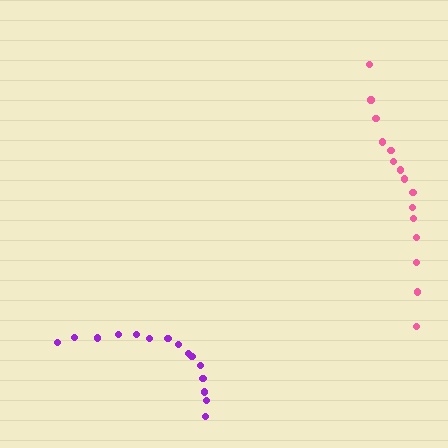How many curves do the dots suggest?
There are 2 distinct paths.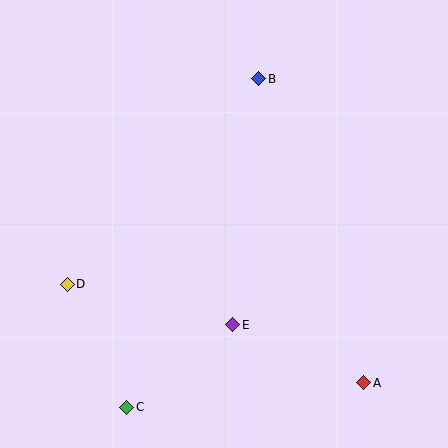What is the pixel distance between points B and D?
The distance between B and D is 281 pixels.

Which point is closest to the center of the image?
Point E at (233, 325) is closest to the center.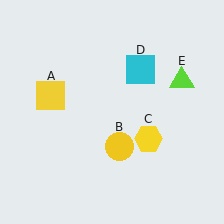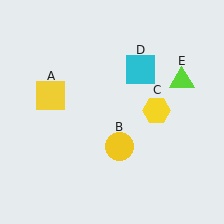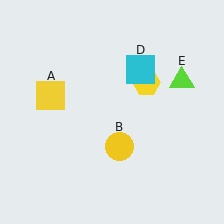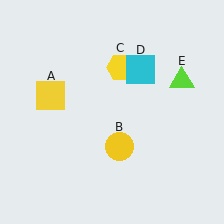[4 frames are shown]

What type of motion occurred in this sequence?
The yellow hexagon (object C) rotated counterclockwise around the center of the scene.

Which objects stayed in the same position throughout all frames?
Yellow square (object A) and yellow circle (object B) and cyan square (object D) and lime triangle (object E) remained stationary.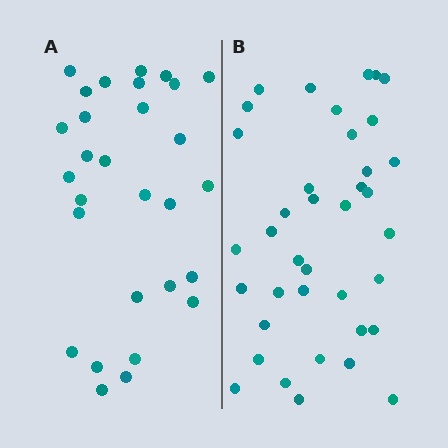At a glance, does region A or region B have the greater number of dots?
Region B (the right region) has more dots.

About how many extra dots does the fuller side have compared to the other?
Region B has roughly 8 or so more dots than region A.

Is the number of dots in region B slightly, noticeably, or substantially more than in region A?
Region B has noticeably more, but not dramatically so. The ratio is roughly 1.3 to 1.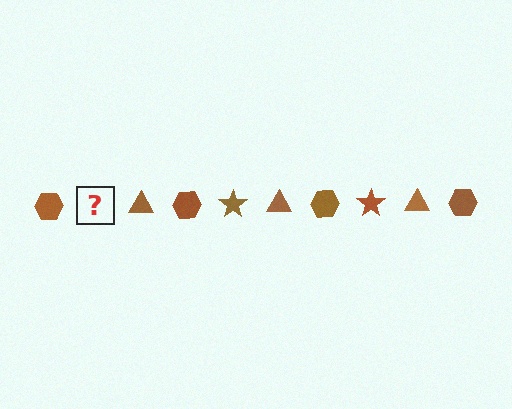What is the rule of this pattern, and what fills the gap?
The rule is that the pattern cycles through hexagon, star, triangle shapes in brown. The gap should be filled with a brown star.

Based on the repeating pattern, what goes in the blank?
The blank should be a brown star.